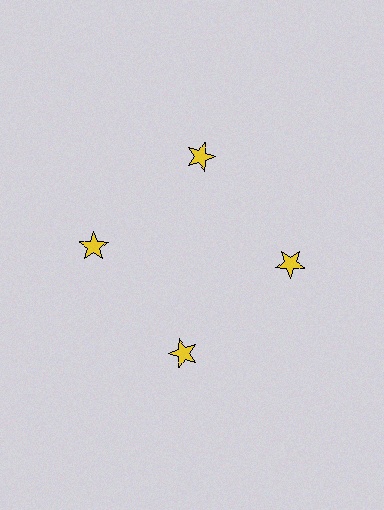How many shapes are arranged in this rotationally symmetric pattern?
There are 4 shapes, arranged in 4 groups of 1.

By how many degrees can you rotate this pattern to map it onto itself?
The pattern maps onto itself every 90 degrees of rotation.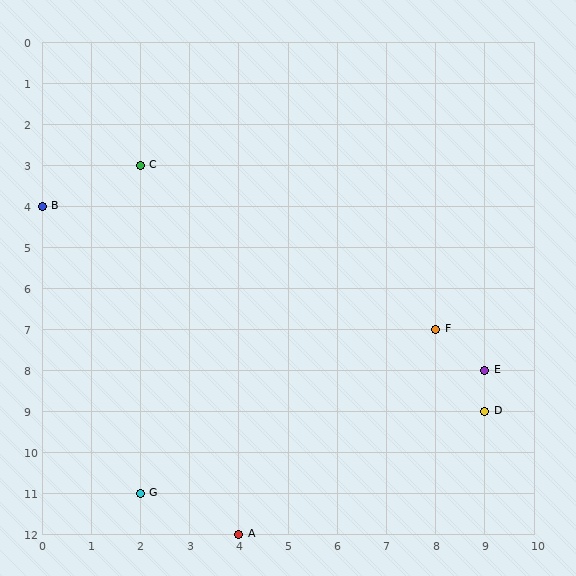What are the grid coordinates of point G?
Point G is at grid coordinates (2, 11).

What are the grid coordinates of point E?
Point E is at grid coordinates (9, 8).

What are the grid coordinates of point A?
Point A is at grid coordinates (4, 12).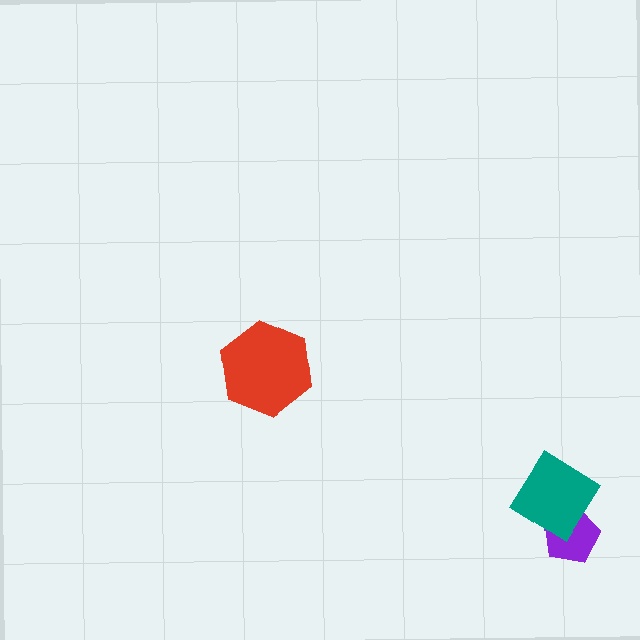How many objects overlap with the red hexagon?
0 objects overlap with the red hexagon.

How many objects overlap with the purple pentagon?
1 object overlaps with the purple pentagon.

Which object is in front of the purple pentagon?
The teal diamond is in front of the purple pentagon.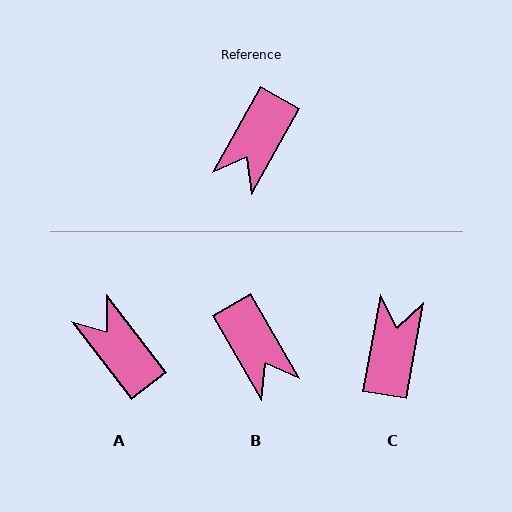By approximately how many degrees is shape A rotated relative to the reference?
Approximately 113 degrees clockwise.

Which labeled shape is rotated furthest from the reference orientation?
C, about 161 degrees away.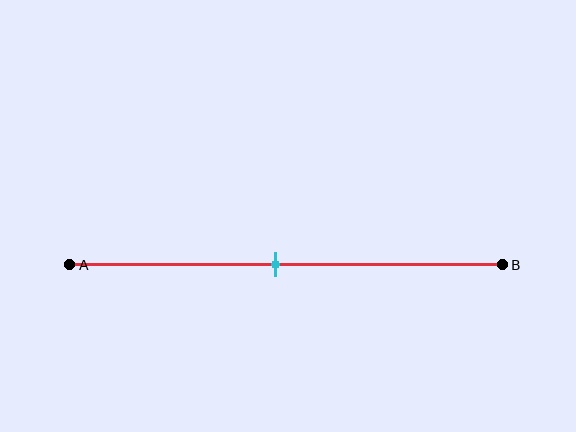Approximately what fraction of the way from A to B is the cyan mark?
The cyan mark is approximately 50% of the way from A to B.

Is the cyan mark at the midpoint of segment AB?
Yes, the mark is approximately at the midpoint.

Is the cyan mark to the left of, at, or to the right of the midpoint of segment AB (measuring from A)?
The cyan mark is approximately at the midpoint of segment AB.